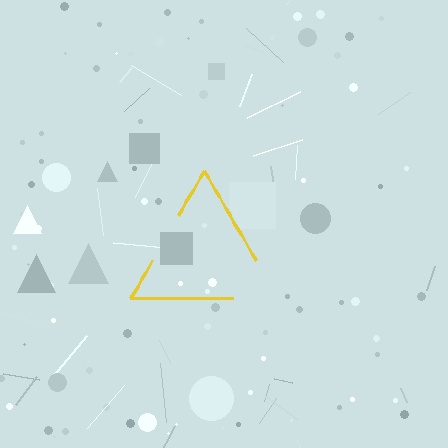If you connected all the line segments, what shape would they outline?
They would outline a triangle.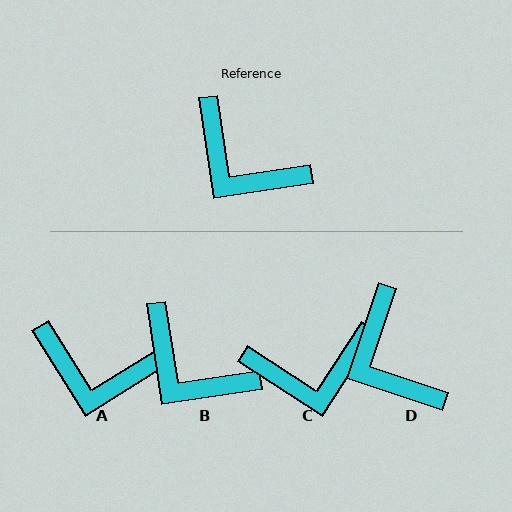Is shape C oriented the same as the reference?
No, it is off by about 48 degrees.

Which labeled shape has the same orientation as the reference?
B.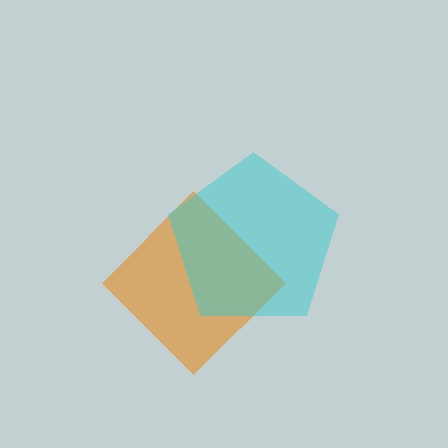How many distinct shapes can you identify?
There are 2 distinct shapes: an orange diamond, a cyan pentagon.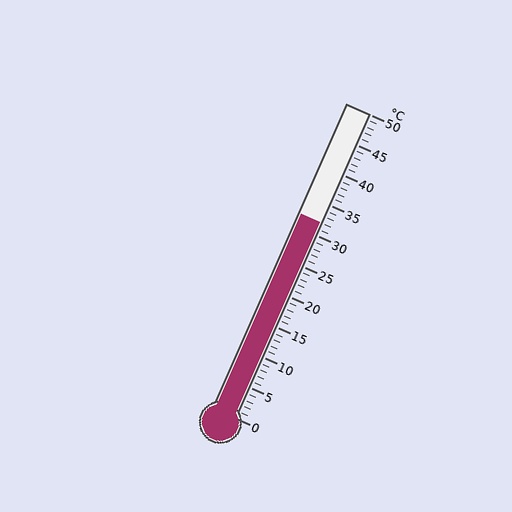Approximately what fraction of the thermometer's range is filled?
The thermometer is filled to approximately 65% of its range.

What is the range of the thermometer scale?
The thermometer scale ranges from 0°C to 50°C.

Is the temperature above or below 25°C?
The temperature is above 25°C.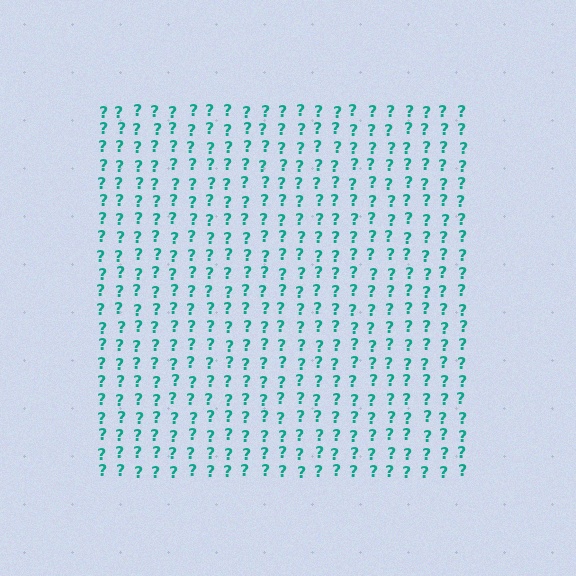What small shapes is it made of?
It is made of small question marks.